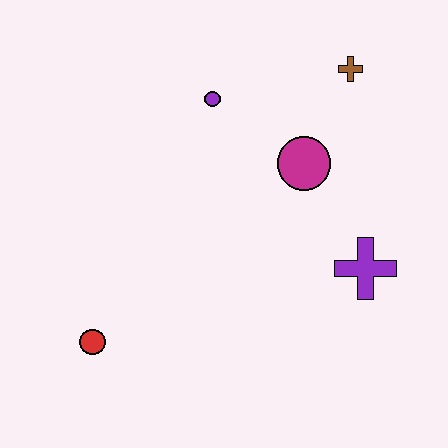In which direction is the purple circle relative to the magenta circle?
The purple circle is to the left of the magenta circle.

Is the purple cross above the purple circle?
No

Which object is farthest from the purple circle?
The red circle is farthest from the purple circle.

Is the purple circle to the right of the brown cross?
No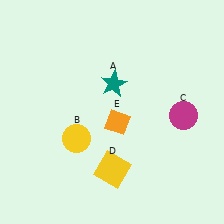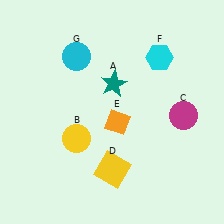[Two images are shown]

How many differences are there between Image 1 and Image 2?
There are 2 differences between the two images.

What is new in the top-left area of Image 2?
A cyan circle (G) was added in the top-left area of Image 2.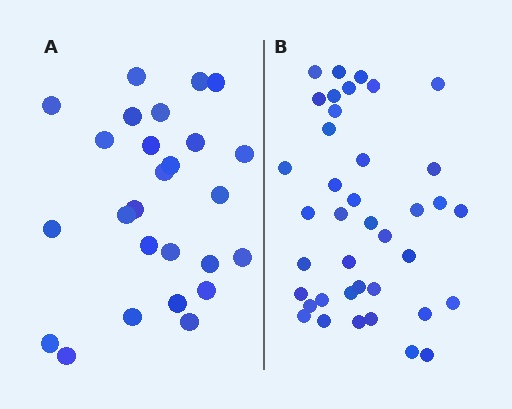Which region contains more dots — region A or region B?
Region B (the right region) has more dots.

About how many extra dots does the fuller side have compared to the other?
Region B has approximately 15 more dots than region A.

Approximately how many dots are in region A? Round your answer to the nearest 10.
About 30 dots. (The exact count is 26, which rounds to 30.)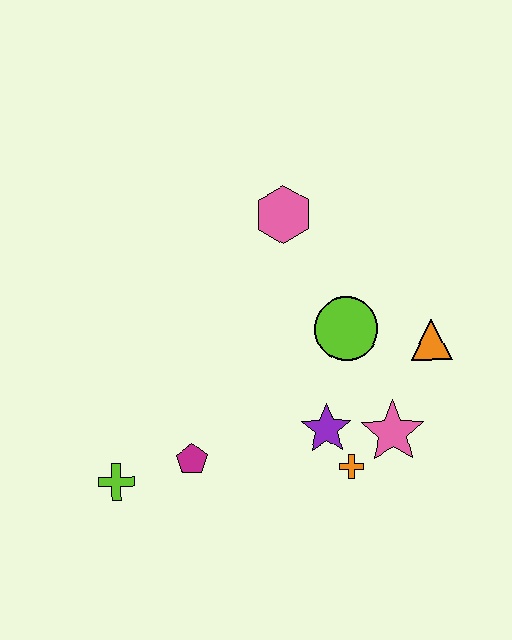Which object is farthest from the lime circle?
The lime cross is farthest from the lime circle.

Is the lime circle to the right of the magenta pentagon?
Yes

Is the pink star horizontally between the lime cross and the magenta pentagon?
No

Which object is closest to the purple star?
The orange cross is closest to the purple star.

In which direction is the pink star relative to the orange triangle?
The pink star is below the orange triangle.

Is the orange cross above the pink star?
No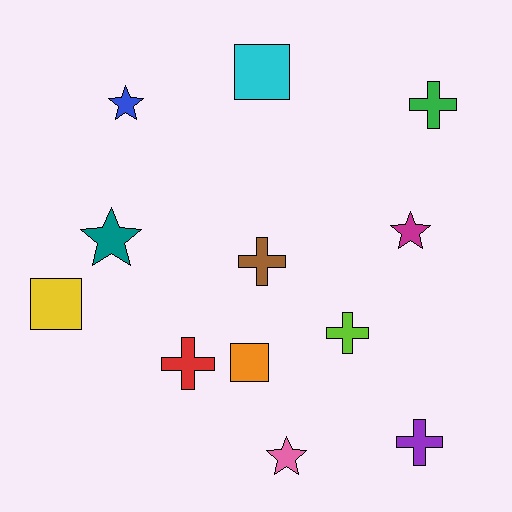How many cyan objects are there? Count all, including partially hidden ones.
There is 1 cyan object.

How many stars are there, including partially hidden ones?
There are 4 stars.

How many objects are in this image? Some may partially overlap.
There are 12 objects.